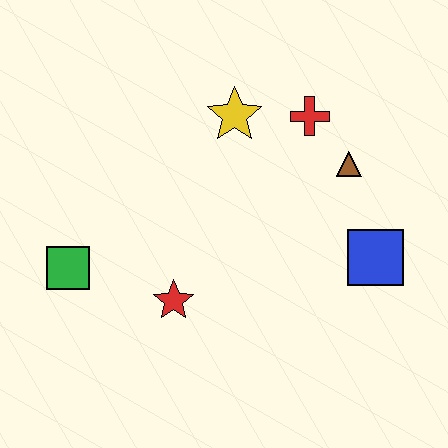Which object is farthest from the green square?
The blue square is farthest from the green square.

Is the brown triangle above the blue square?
Yes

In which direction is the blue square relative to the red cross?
The blue square is below the red cross.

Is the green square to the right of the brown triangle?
No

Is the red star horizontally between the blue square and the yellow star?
No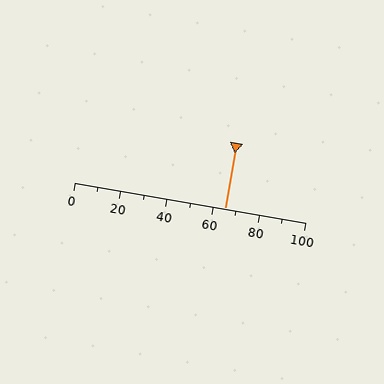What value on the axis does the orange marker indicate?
The marker indicates approximately 65.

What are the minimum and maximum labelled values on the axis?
The axis runs from 0 to 100.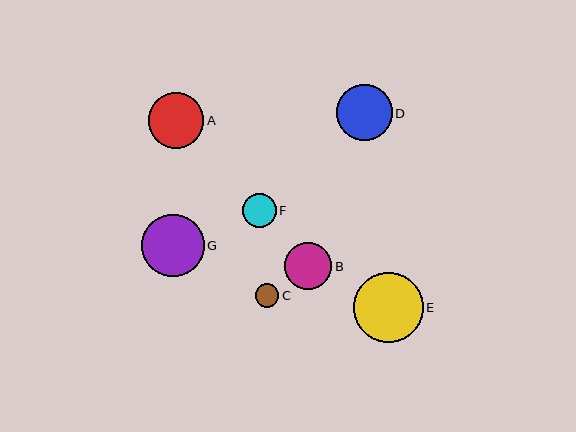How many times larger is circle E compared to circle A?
Circle E is approximately 1.2 times the size of circle A.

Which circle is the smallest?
Circle C is the smallest with a size of approximately 24 pixels.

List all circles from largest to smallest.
From largest to smallest: E, G, D, A, B, F, C.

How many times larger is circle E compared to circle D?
Circle E is approximately 1.2 times the size of circle D.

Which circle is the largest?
Circle E is the largest with a size of approximately 69 pixels.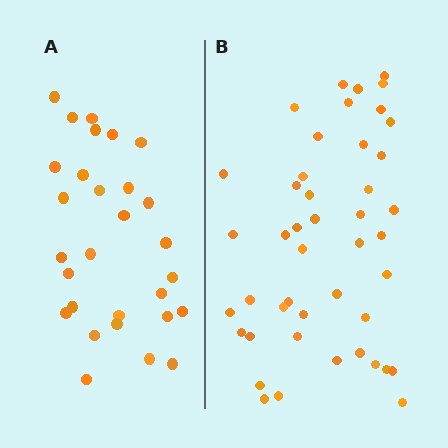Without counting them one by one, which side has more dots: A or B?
Region B (the right region) has more dots.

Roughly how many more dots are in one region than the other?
Region B has approximately 15 more dots than region A.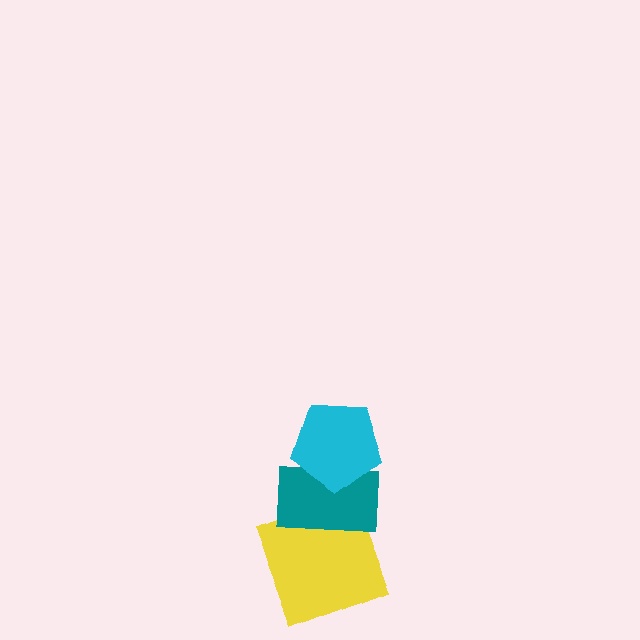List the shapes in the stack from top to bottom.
From top to bottom: the cyan pentagon, the teal rectangle, the yellow square.